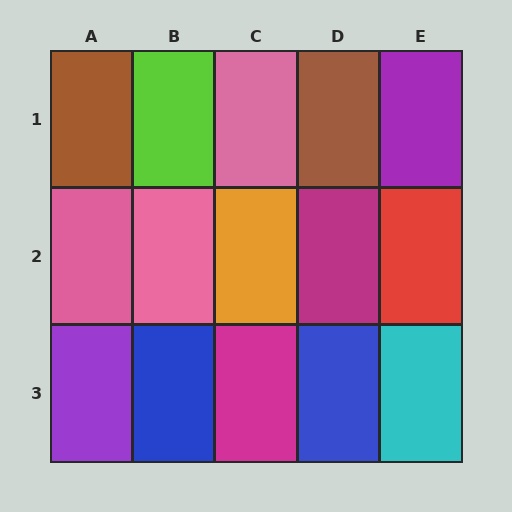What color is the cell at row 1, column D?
Brown.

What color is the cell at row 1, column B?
Lime.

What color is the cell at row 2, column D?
Magenta.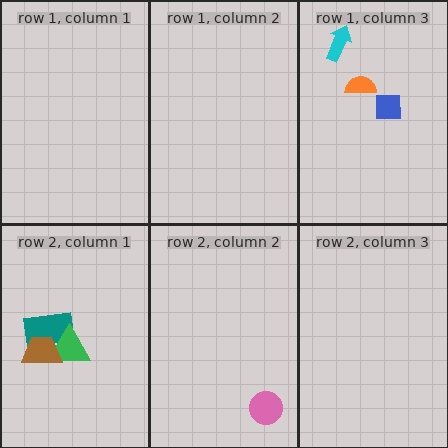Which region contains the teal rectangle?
The row 2, column 1 region.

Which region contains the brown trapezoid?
The row 2, column 1 region.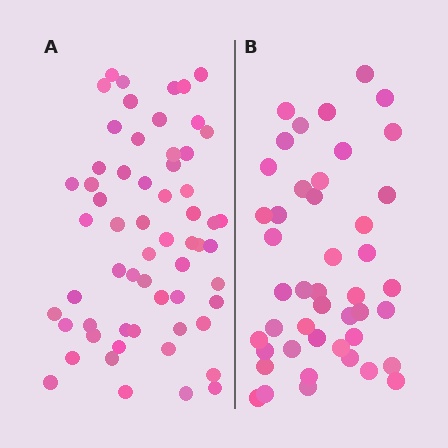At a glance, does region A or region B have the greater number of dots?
Region A (the left region) has more dots.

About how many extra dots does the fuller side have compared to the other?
Region A has approximately 15 more dots than region B.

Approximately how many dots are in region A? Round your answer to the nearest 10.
About 60 dots.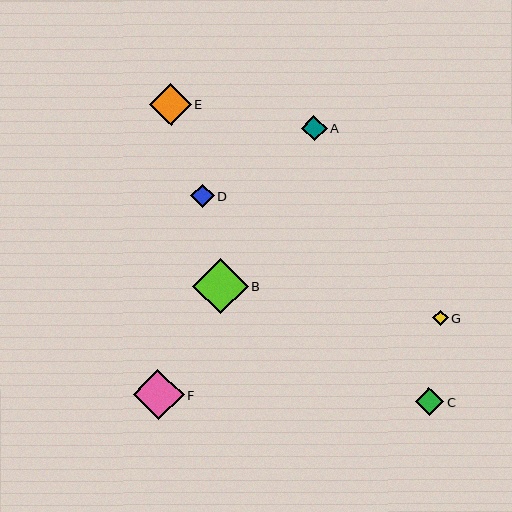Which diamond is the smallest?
Diamond G is the smallest with a size of approximately 15 pixels.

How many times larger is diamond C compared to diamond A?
Diamond C is approximately 1.1 times the size of diamond A.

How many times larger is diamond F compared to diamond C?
Diamond F is approximately 1.8 times the size of diamond C.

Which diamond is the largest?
Diamond B is the largest with a size of approximately 55 pixels.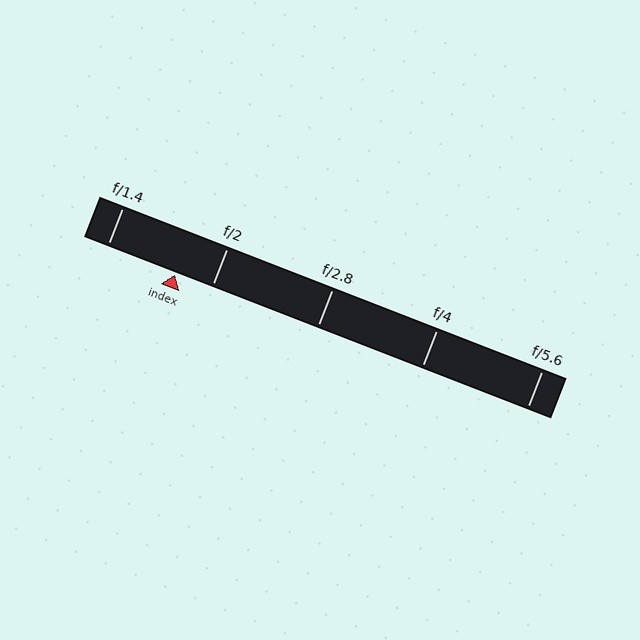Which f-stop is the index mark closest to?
The index mark is closest to f/2.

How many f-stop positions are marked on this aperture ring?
There are 5 f-stop positions marked.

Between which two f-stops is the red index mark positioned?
The index mark is between f/1.4 and f/2.